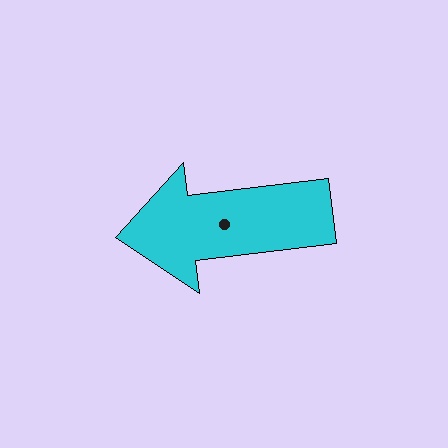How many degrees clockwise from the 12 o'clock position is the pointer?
Approximately 263 degrees.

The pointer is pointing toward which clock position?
Roughly 9 o'clock.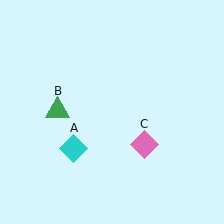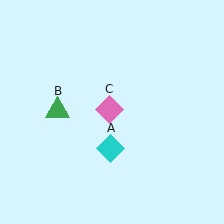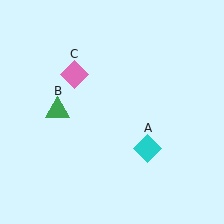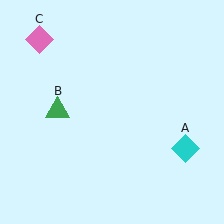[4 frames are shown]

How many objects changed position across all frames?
2 objects changed position: cyan diamond (object A), pink diamond (object C).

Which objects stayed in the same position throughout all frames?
Green triangle (object B) remained stationary.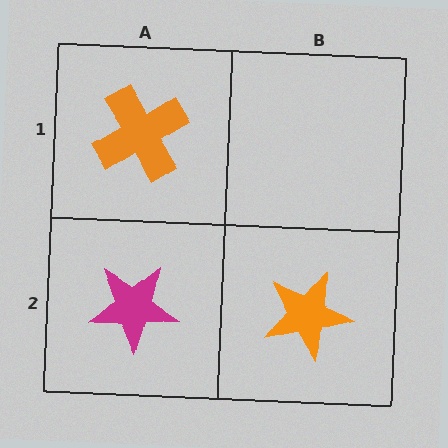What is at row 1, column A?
An orange cross.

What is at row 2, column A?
A magenta star.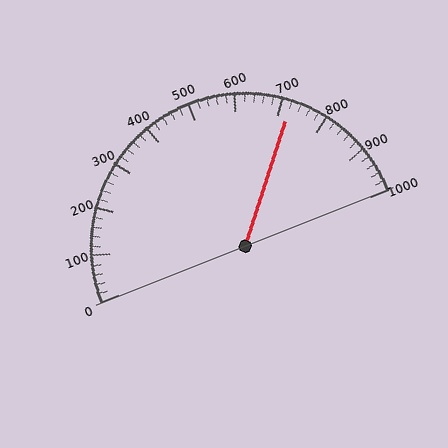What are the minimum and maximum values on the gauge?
The gauge ranges from 0 to 1000.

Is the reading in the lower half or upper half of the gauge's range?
The reading is in the upper half of the range (0 to 1000).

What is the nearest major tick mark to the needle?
The nearest major tick mark is 700.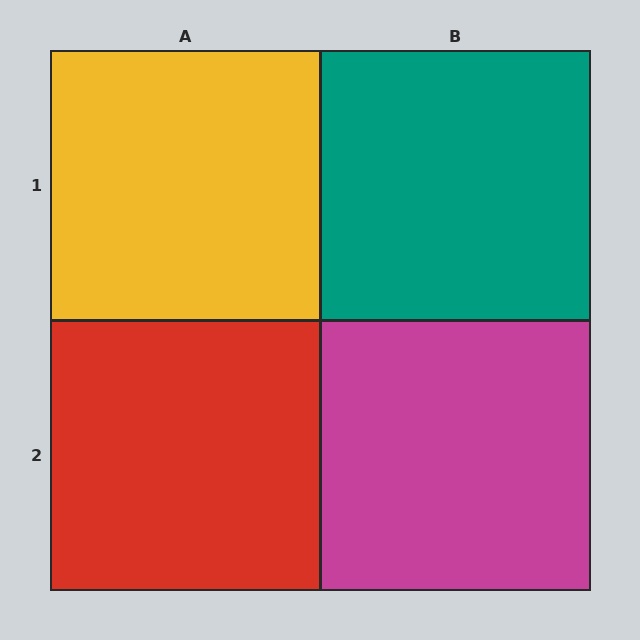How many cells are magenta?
1 cell is magenta.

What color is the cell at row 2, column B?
Magenta.